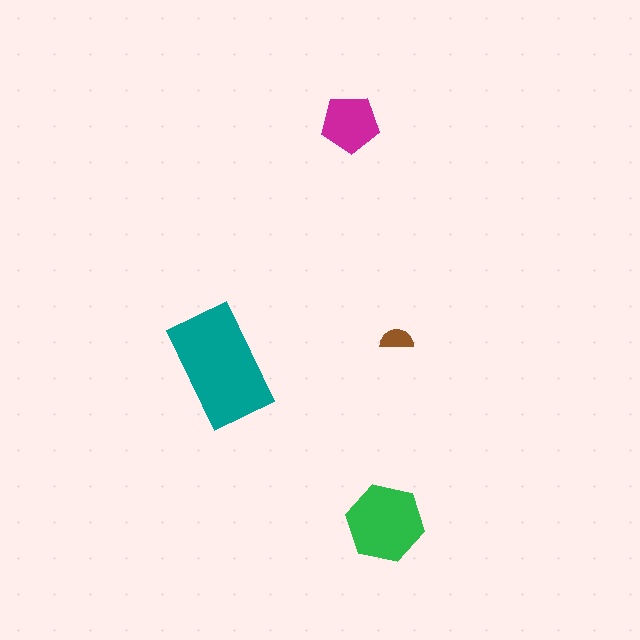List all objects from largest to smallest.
The teal rectangle, the green hexagon, the magenta pentagon, the brown semicircle.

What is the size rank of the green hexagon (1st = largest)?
2nd.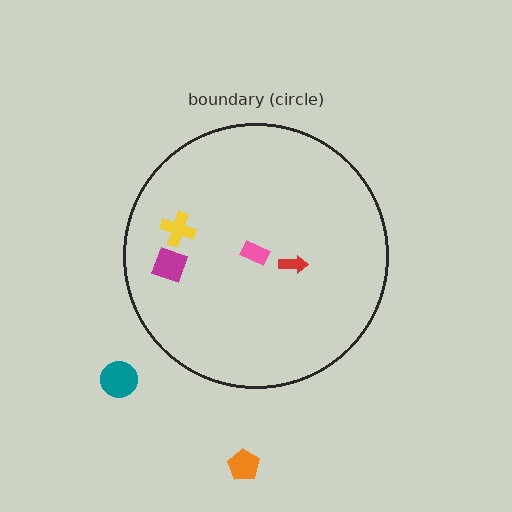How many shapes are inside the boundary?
4 inside, 2 outside.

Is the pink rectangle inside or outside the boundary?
Inside.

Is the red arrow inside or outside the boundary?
Inside.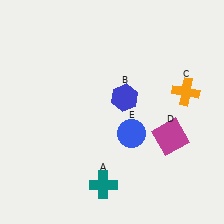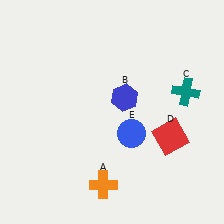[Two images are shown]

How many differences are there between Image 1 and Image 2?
There are 3 differences between the two images.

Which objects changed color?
A changed from teal to orange. C changed from orange to teal. D changed from magenta to red.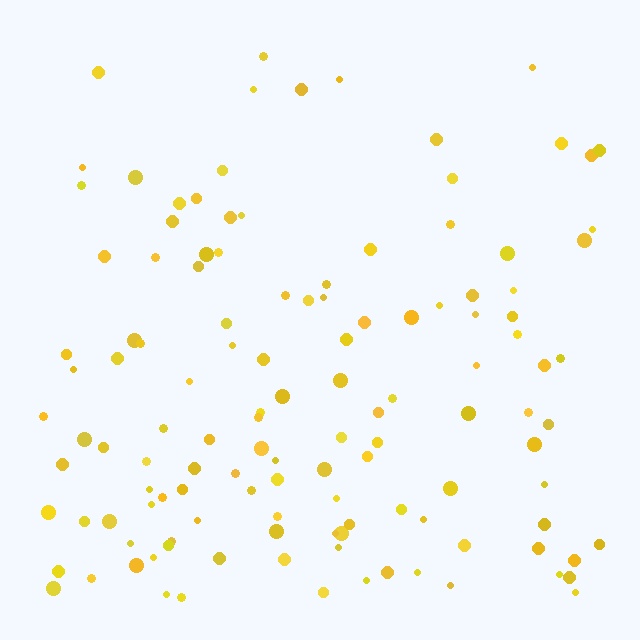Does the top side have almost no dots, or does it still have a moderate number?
Still a moderate number, just noticeably fewer than the bottom.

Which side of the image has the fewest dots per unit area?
The top.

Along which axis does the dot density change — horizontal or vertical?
Vertical.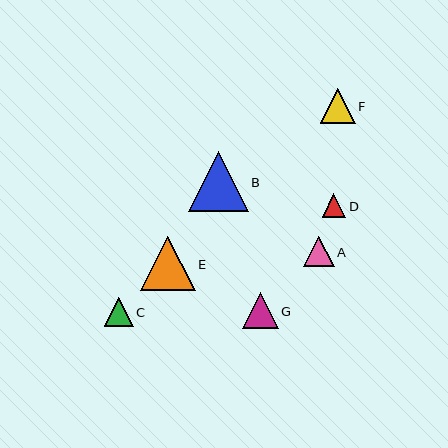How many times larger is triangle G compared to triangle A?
Triangle G is approximately 1.2 times the size of triangle A.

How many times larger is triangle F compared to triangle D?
Triangle F is approximately 1.5 times the size of triangle D.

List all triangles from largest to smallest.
From largest to smallest: B, E, G, F, A, C, D.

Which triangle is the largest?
Triangle B is the largest with a size of approximately 59 pixels.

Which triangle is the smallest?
Triangle D is the smallest with a size of approximately 24 pixels.